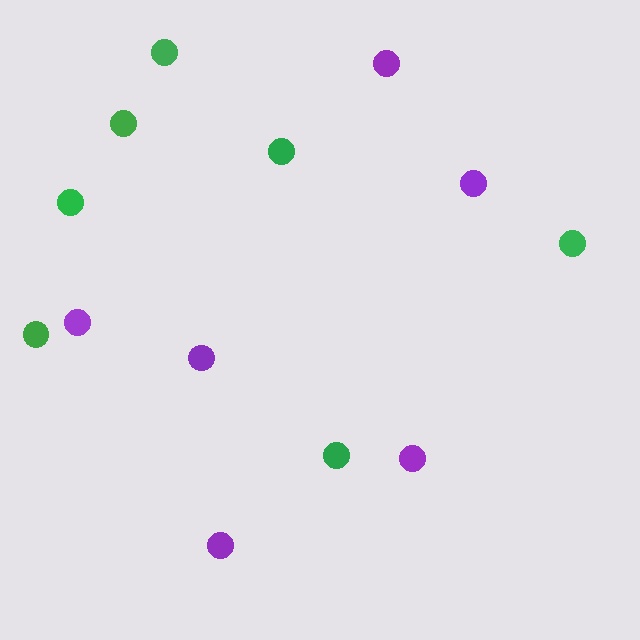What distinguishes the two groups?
There are 2 groups: one group of purple circles (6) and one group of green circles (7).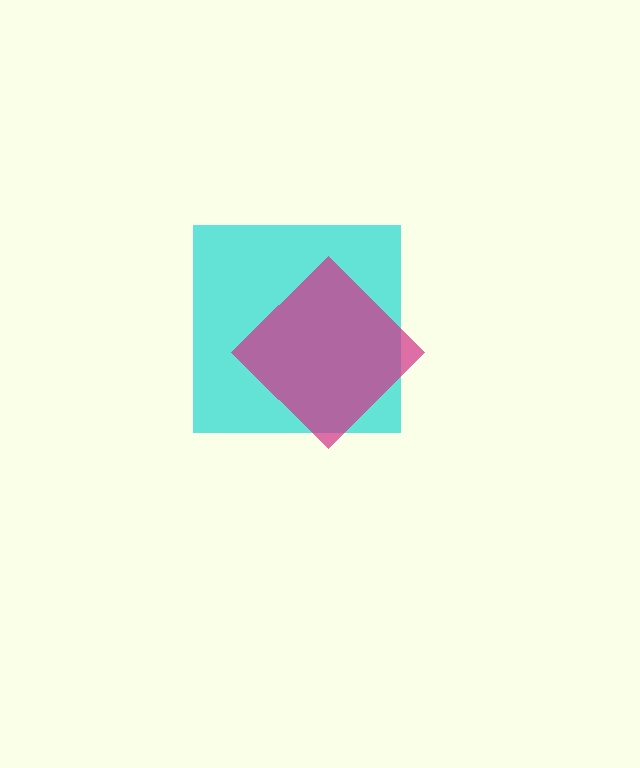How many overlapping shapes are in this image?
There are 2 overlapping shapes in the image.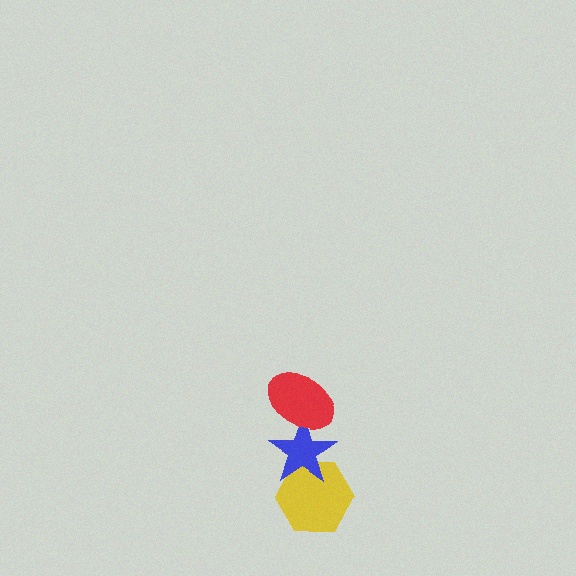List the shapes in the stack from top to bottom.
From top to bottom: the red ellipse, the blue star, the yellow hexagon.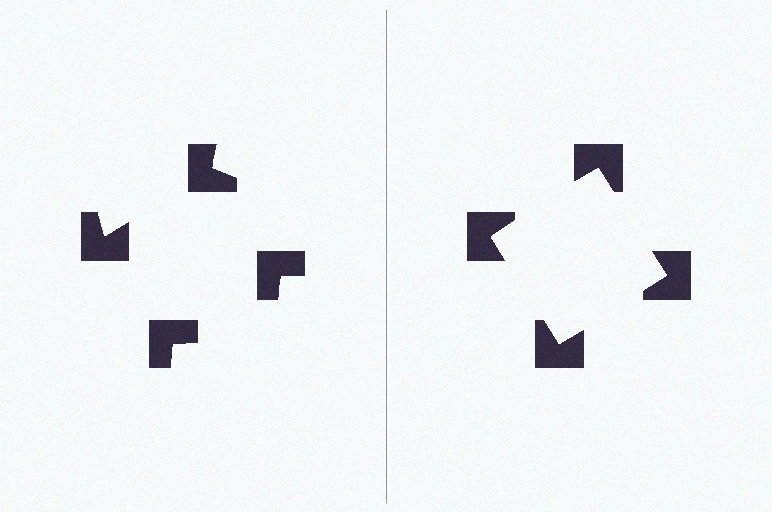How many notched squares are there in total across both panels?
8 — 4 on each side.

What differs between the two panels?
The notched squares are positioned identically on both sides; only the wedge orientations differ. On the right they align to a square; on the left they are misaligned.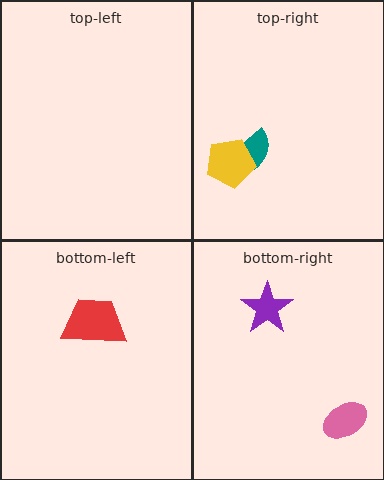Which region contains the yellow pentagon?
The top-right region.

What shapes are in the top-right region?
The teal semicircle, the yellow pentagon.